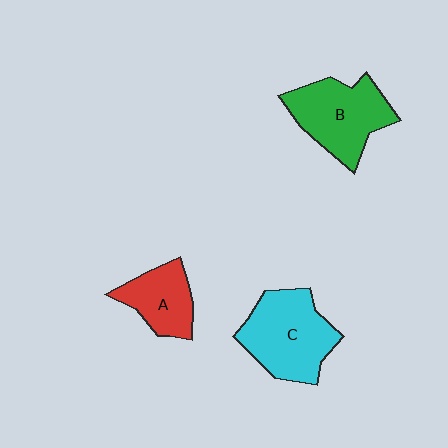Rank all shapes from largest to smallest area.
From largest to smallest: C (cyan), B (green), A (red).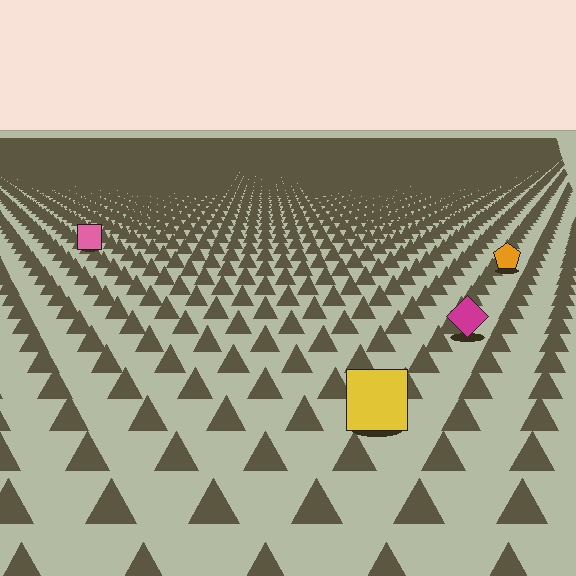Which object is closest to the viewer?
The yellow square is closest. The texture marks near it are larger and more spread out.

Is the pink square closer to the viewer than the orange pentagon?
No. The orange pentagon is closer — you can tell from the texture gradient: the ground texture is coarser near it.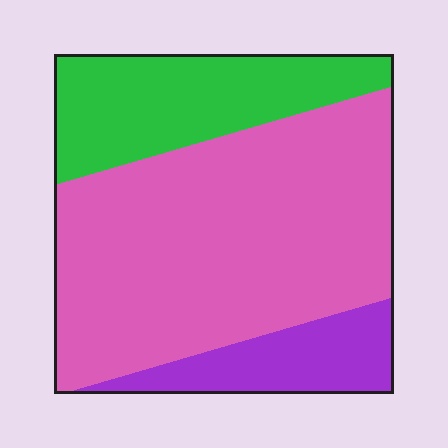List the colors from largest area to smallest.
From largest to smallest: pink, green, purple.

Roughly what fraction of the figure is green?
Green takes up about one quarter (1/4) of the figure.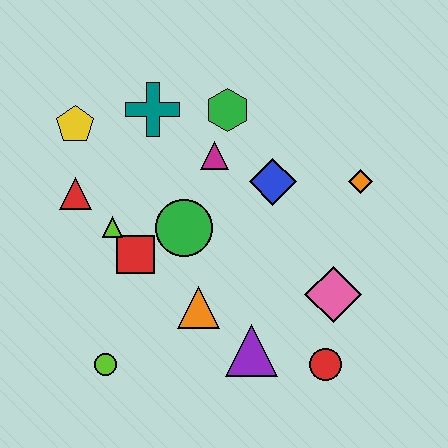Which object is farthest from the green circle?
The red circle is farthest from the green circle.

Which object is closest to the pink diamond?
The red circle is closest to the pink diamond.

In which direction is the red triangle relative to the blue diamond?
The red triangle is to the left of the blue diamond.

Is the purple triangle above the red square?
No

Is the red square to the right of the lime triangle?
Yes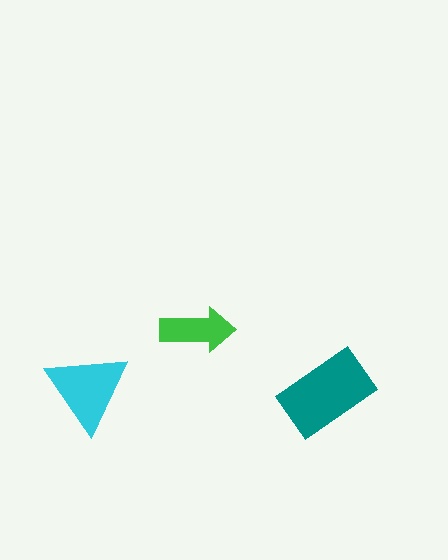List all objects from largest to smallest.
The teal rectangle, the cyan triangle, the green arrow.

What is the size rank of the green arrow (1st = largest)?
3rd.